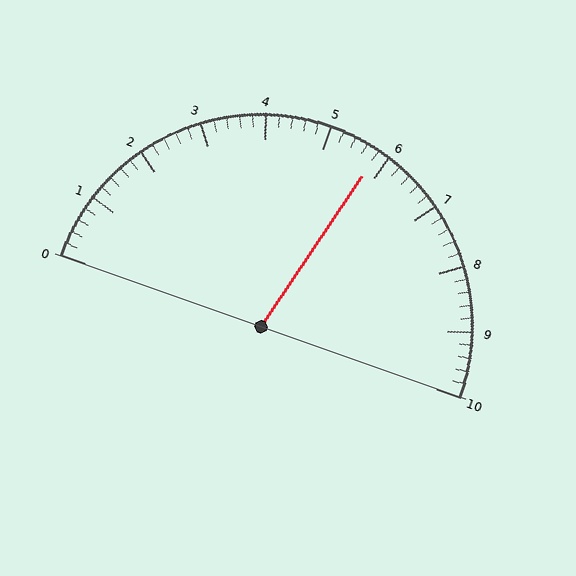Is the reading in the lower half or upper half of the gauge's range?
The reading is in the upper half of the range (0 to 10).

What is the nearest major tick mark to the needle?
The nearest major tick mark is 6.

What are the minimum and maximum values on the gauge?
The gauge ranges from 0 to 10.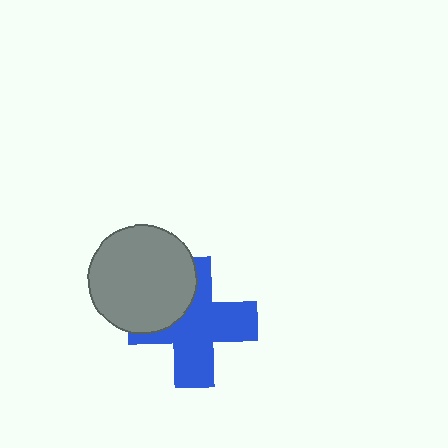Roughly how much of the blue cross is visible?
Most of it is visible (roughly 70%).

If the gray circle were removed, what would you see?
You would see the complete blue cross.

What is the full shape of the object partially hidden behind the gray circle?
The partially hidden object is a blue cross.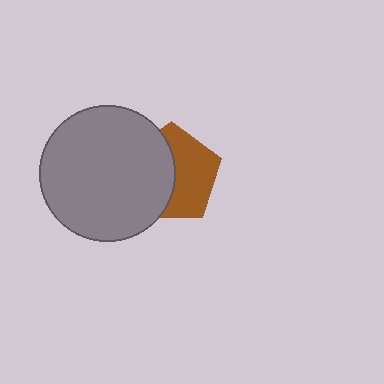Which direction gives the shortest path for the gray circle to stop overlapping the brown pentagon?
Moving left gives the shortest separation.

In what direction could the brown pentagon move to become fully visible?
The brown pentagon could move right. That would shift it out from behind the gray circle entirely.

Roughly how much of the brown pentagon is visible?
About half of it is visible (roughly 51%).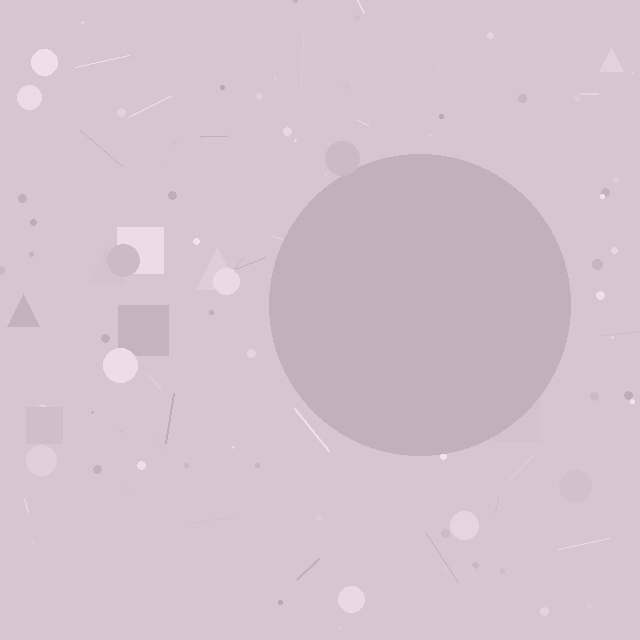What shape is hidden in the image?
A circle is hidden in the image.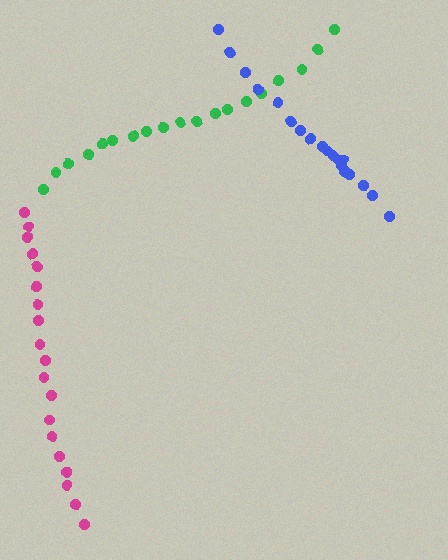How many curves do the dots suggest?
There are 3 distinct paths.